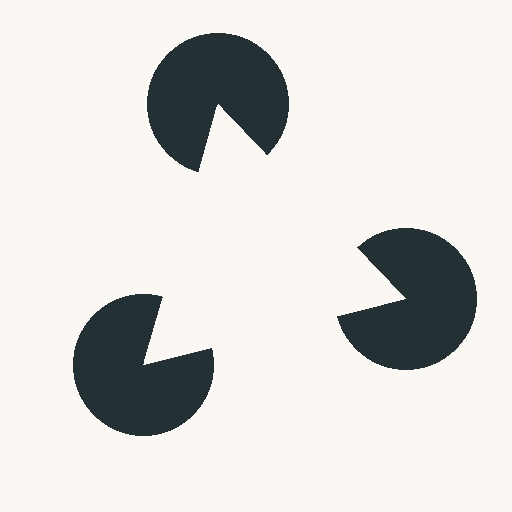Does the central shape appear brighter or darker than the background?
It typically appears slightly brighter than the background, even though no actual brightness change is drawn.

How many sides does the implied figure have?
3 sides.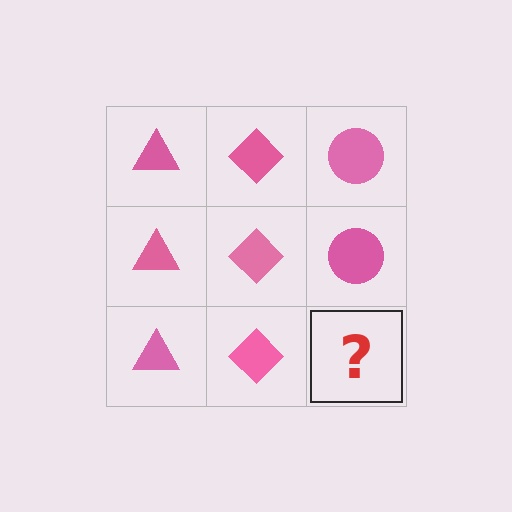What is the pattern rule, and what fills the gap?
The rule is that each column has a consistent shape. The gap should be filled with a pink circle.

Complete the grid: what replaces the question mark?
The question mark should be replaced with a pink circle.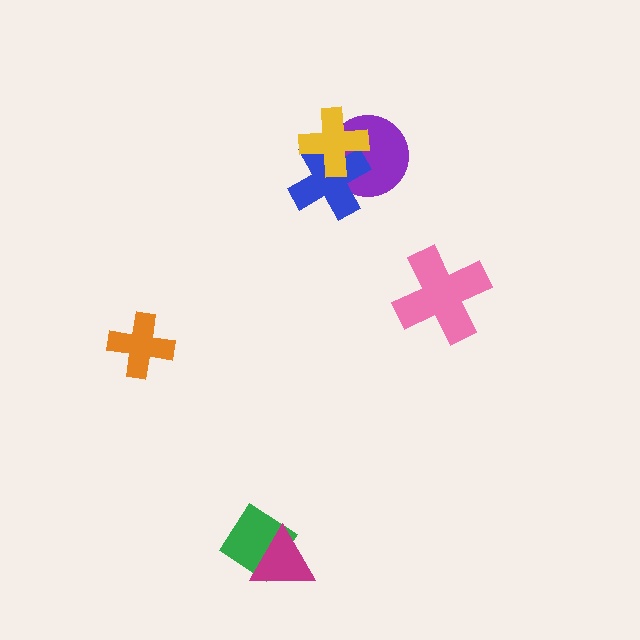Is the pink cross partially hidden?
No, no other shape covers it.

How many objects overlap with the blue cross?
2 objects overlap with the blue cross.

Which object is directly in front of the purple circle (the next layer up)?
The blue cross is directly in front of the purple circle.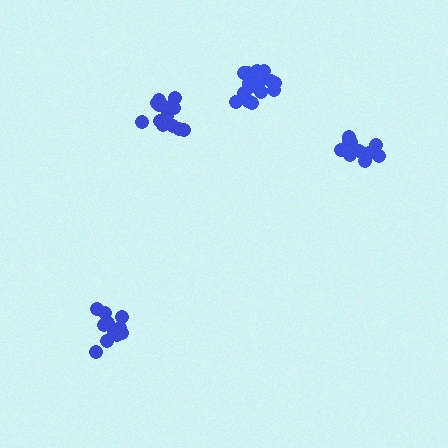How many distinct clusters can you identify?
There are 4 distinct clusters.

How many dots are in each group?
Group 1: 17 dots, Group 2: 13 dots, Group 3: 14 dots, Group 4: 12 dots (56 total).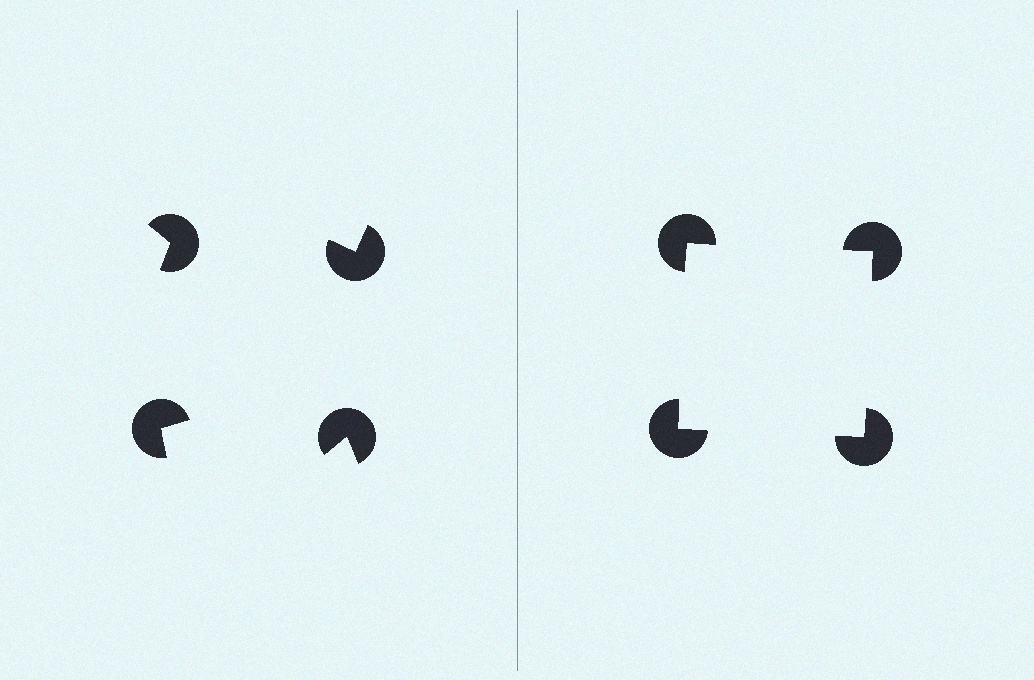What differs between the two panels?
The pac-man discs are positioned identically on both sides; only the wedge orientations differ. On the right they align to a square; on the left they are misaligned.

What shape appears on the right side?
An illusory square.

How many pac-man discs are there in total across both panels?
8 — 4 on each side.